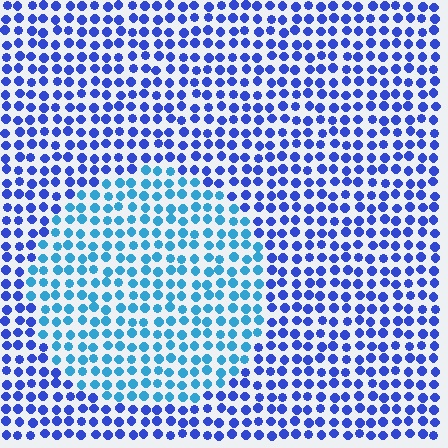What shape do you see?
I see a circle.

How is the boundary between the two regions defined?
The boundary is defined purely by a slight shift in hue (about 35 degrees). Spacing, size, and orientation are identical on both sides.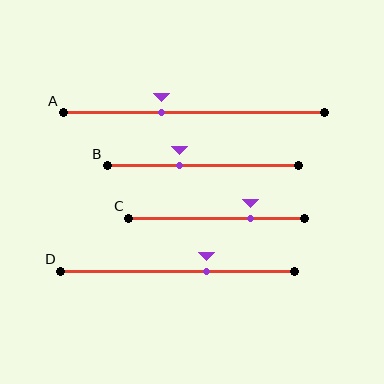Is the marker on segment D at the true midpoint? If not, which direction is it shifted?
No, the marker on segment D is shifted to the right by about 13% of the segment length.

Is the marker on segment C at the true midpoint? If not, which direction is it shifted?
No, the marker on segment C is shifted to the right by about 19% of the segment length.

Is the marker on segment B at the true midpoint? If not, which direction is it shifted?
No, the marker on segment B is shifted to the left by about 12% of the segment length.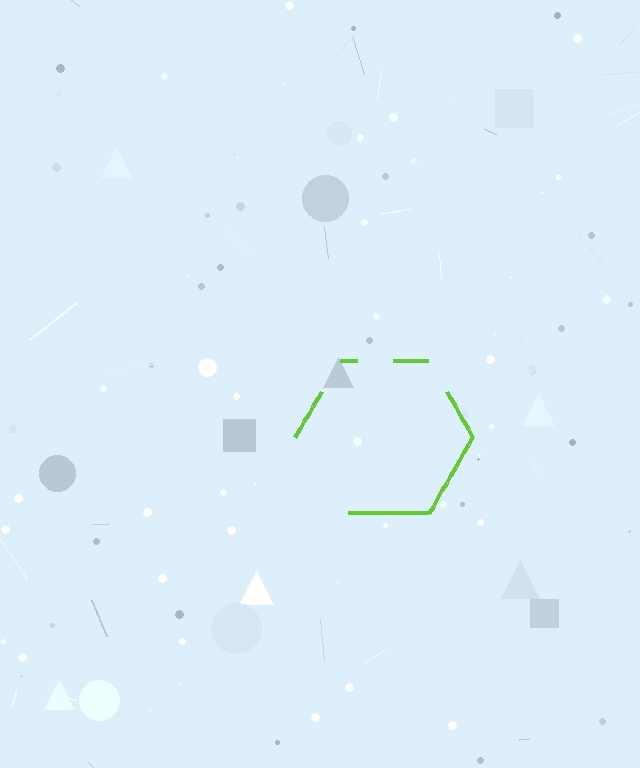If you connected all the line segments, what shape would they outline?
They would outline a hexagon.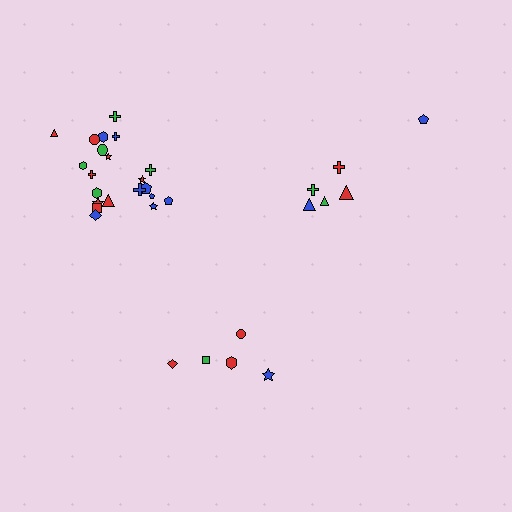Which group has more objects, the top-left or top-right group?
The top-left group.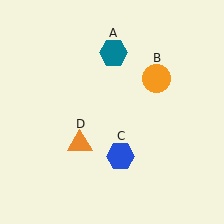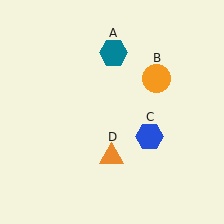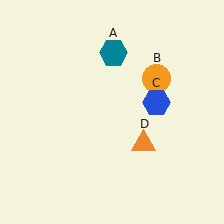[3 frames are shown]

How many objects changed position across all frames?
2 objects changed position: blue hexagon (object C), orange triangle (object D).